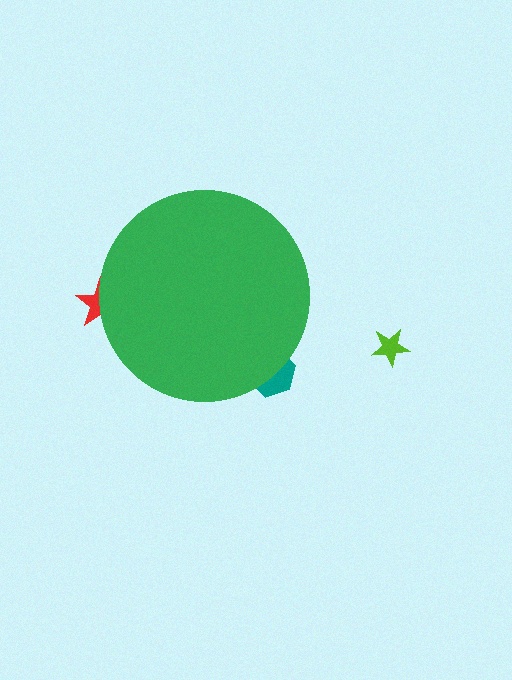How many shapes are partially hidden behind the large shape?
2 shapes are partially hidden.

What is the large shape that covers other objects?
A green circle.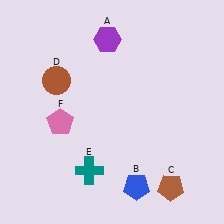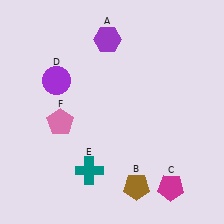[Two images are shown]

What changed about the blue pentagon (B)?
In Image 1, B is blue. In Image 2, it changed to brown.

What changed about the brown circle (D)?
In Image 1, D is brown. In Image 2, it changed to purple.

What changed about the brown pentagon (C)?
In Image 1, C is brown. In Image 2, it changed to magenta.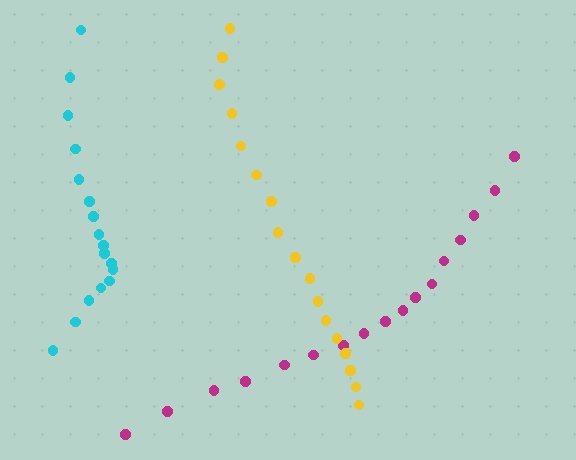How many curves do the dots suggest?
There are 3 distinct paths.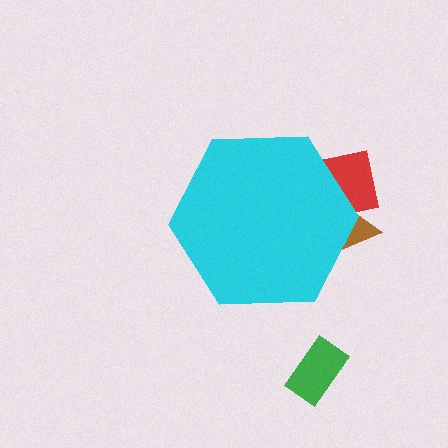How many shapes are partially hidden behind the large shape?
2 shapes are partially hidden.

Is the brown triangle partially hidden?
Yes, the brown triangle is partially hidden behind the cyan hexagon.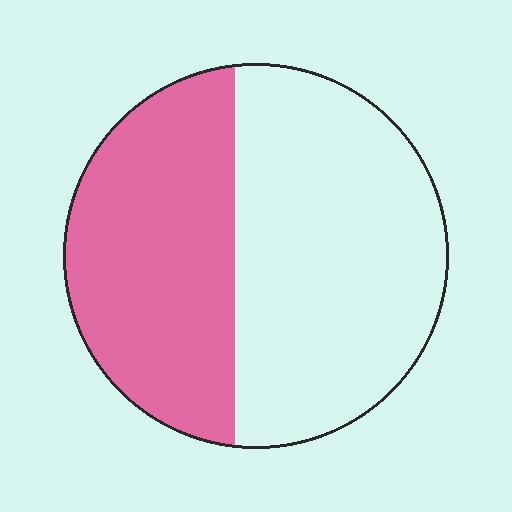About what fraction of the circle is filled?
About two fifths (2/5).